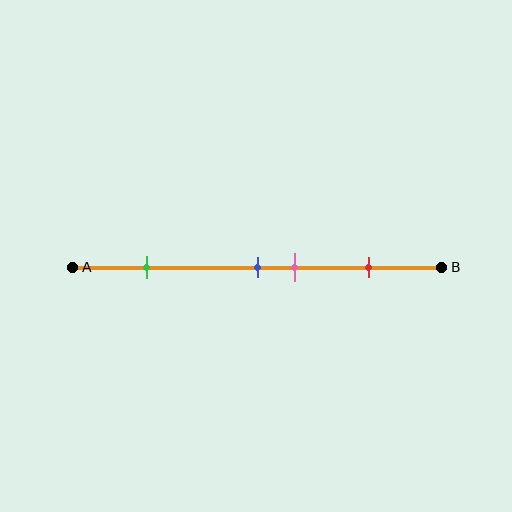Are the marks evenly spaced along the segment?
No, the marks are not evenly spaced.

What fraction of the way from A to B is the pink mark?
The pink mark is approximately 60% (0.6) of the way from A to B.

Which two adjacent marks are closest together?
The blue and pink marks are the closest adjacent pair.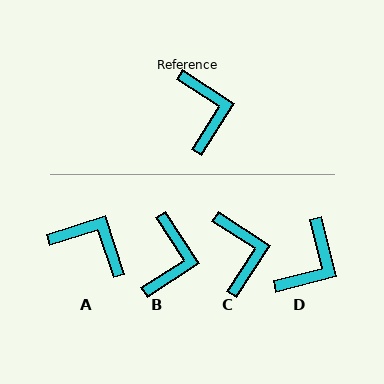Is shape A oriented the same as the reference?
No, it is off by about 51 degrees.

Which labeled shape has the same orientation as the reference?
C.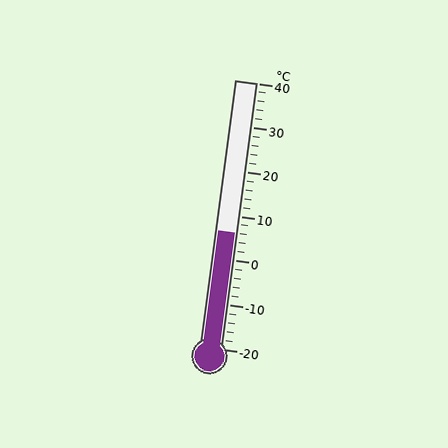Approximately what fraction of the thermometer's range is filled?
The thermometer is filled to approximately 45% of its range.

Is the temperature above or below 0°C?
The temperature is above 0°C.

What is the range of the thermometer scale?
The thermometer scale ranges from -20°C to 40°C.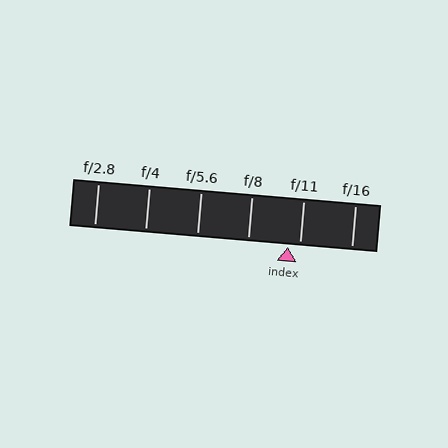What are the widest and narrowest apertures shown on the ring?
The widest aperture shown is f/2.8 and the narrowest is f/16.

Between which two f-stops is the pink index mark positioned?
The index mark is between f/8 and f/11.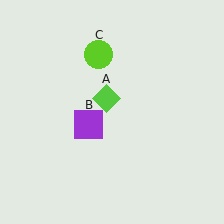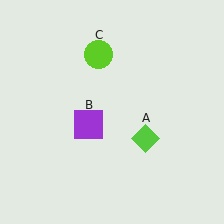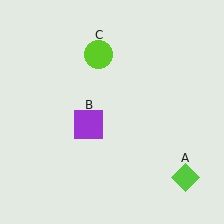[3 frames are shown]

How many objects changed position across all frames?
1 object changed position: lime diamond (object A).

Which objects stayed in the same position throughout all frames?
Purple square (object B) and lime circle (object C) remained stationary.